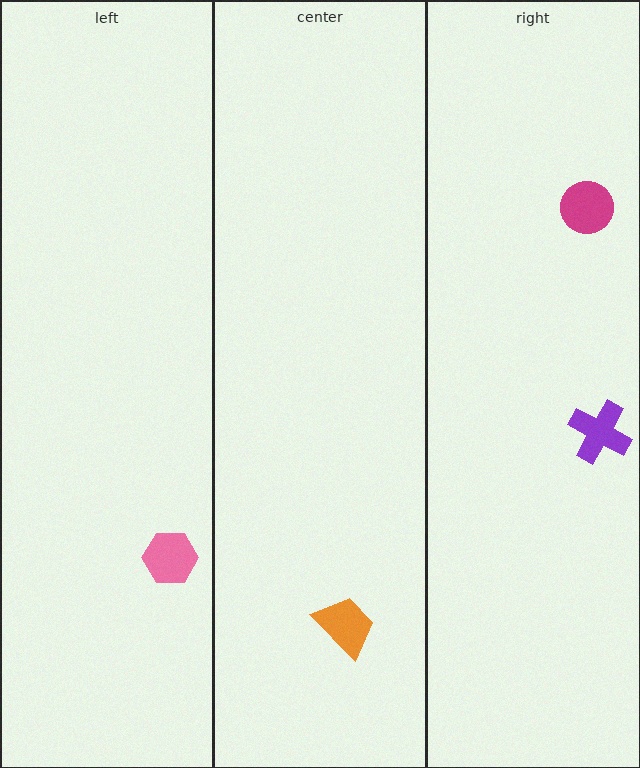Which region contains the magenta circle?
The right region.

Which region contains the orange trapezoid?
The center region.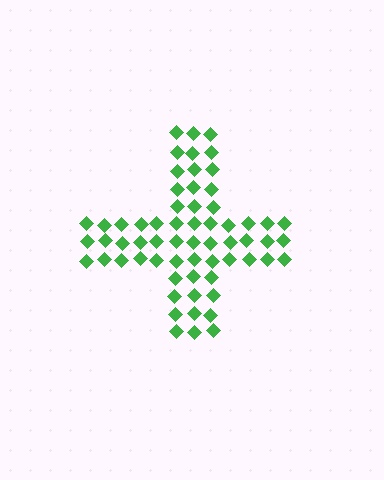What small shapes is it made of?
It is made of small diamonds.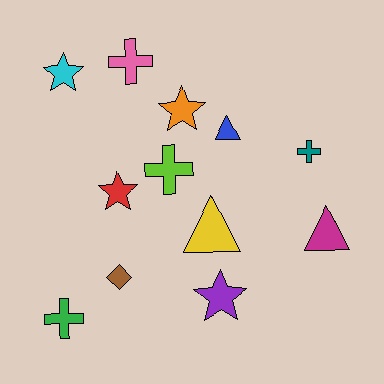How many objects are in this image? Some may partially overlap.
There are 12 objects.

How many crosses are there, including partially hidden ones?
There are 4 crosses.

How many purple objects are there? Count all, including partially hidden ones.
There is 1 purple object.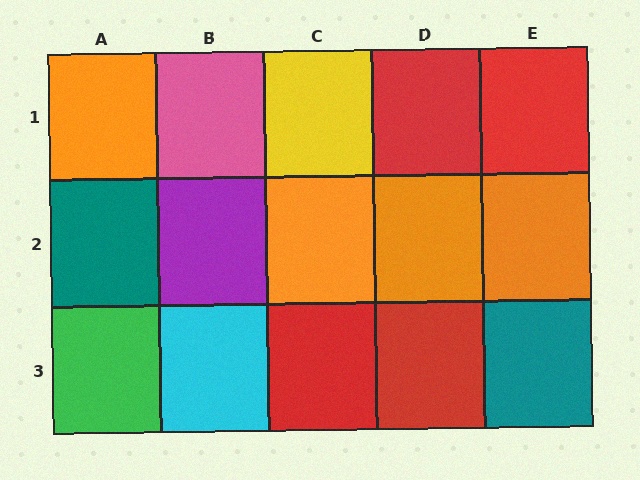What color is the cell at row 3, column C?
Red.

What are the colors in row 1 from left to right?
Orange, pink, yellow, red, red.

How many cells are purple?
1 cell is purple.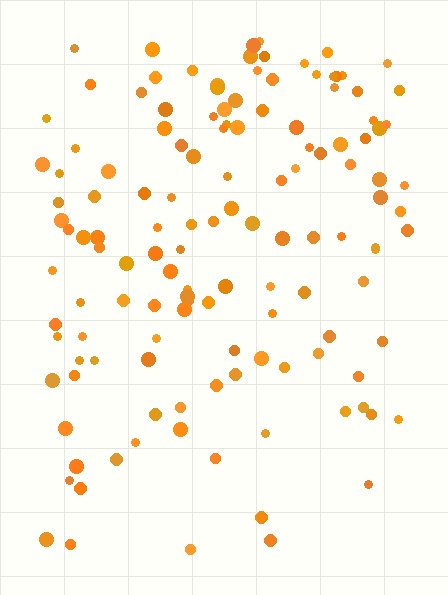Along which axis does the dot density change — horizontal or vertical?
Vertical.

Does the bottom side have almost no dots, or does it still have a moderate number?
Still a moderate number, just noticeably fewer than the top.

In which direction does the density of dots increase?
From bottom to top, with the top side densest.